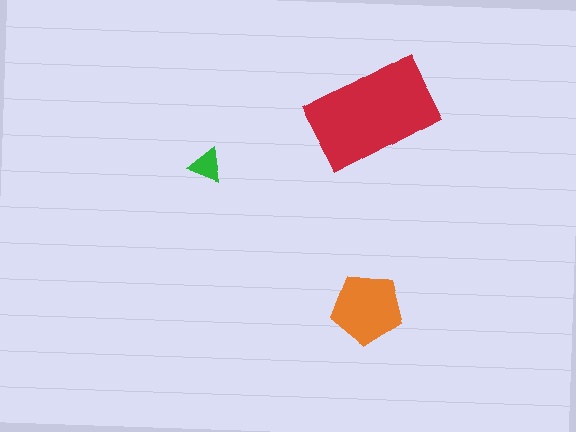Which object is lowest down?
The orange pentagon is bottommost.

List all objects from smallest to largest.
The green triangle, the orange pentagon, the red rectangle.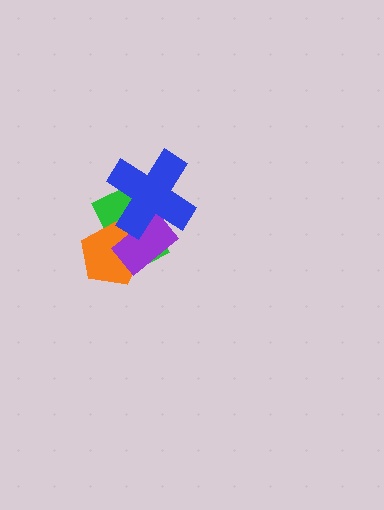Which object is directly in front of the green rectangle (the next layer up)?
The orange pentagon is directly in front of the green rectangle.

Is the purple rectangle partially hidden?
Yes, it is partially covered by another shape.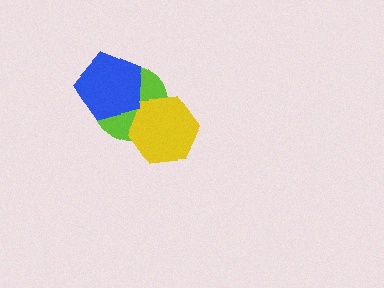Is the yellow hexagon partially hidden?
No, no other shape covers it.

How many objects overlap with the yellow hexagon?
1 object overlaps with the yellow hexagon.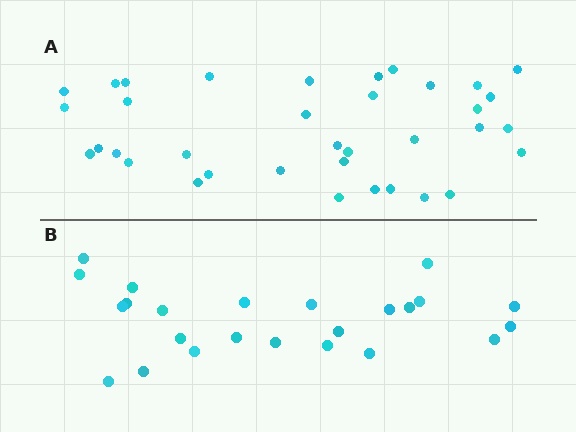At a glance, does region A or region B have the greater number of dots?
Region A (the top region) has more dots.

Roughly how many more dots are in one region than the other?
Region A has roughly 12 or so more dots than region B.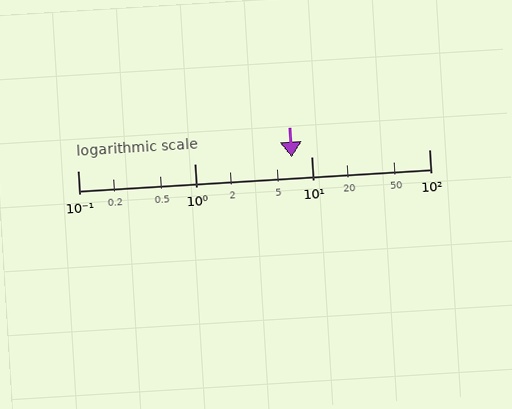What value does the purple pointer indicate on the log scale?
The pointer indicates approximately 6.7.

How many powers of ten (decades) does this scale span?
The scale spans 3 decades, from 0.1 to 100.